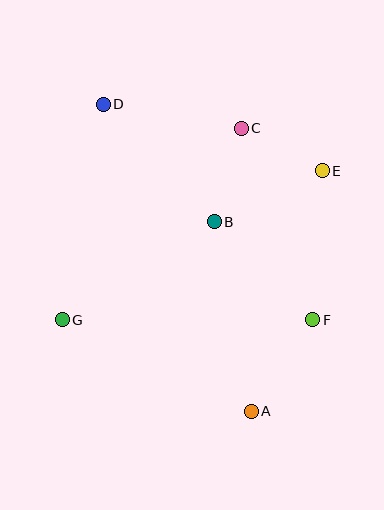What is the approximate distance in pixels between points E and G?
The distance between E and G is approximately 299 pixels.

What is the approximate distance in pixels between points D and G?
The distance between D and G is approximately 219 pixels.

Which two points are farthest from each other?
Points A and D are farthest from each other.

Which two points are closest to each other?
Points C and E are closest to each other.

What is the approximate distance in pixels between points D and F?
The distance between D and F is approximately 301 pixels.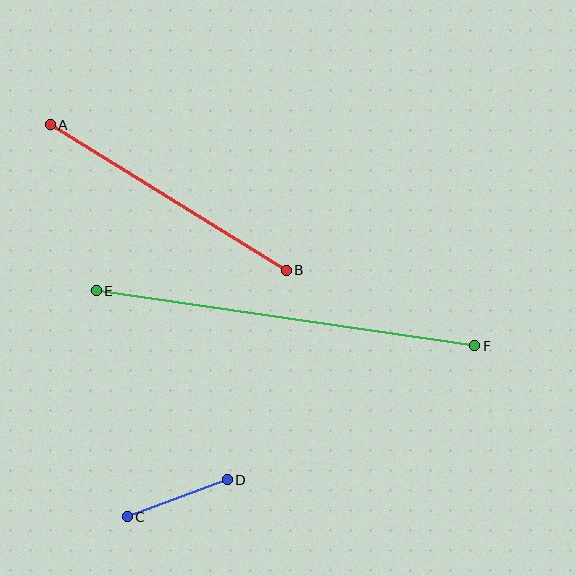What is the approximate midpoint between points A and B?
The midpoint is at approximately (168, 198) pixels.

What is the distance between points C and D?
The distance is approximately 107 pixels.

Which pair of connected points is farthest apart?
Points E and F are farthest apart.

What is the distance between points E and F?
The distance is approximately 382 pixels.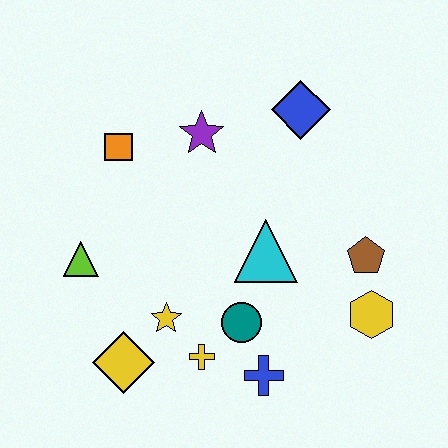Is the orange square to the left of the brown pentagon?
Yes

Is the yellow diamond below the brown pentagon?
Yes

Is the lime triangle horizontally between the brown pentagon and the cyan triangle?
No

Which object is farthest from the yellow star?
The blue diamond is farthest from the yellow star.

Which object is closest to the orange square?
The purple star is closest to the orange square.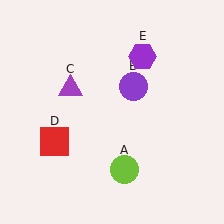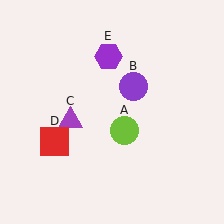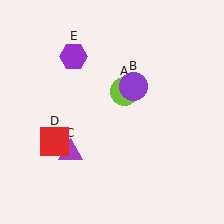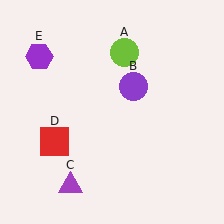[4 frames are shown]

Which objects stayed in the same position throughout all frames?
Purple circle (object B) and red square (object D) remained stationary.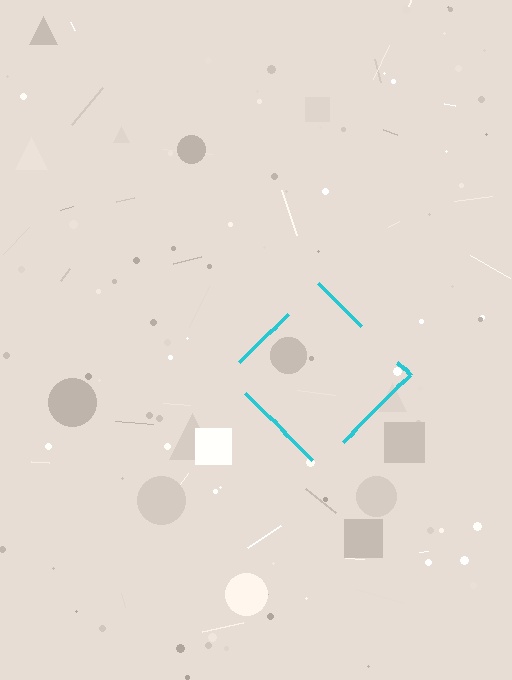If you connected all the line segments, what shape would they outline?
They would outline a diamond.